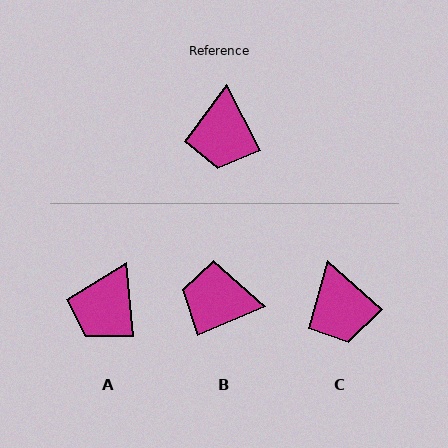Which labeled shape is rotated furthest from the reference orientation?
B, about 95 degrees away.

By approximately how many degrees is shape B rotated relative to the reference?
Approximately 95 degrees clockwise.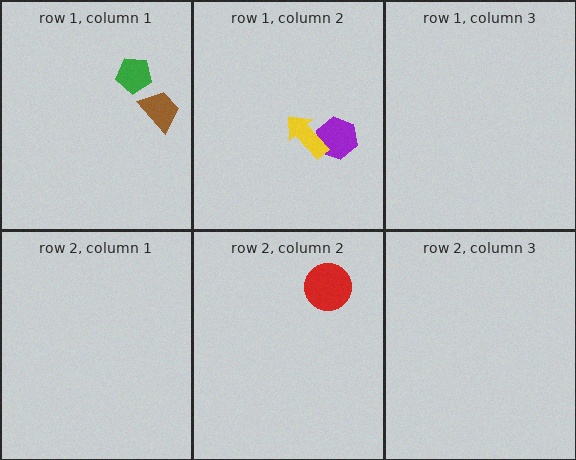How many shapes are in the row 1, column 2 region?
2.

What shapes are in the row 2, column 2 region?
The red circle.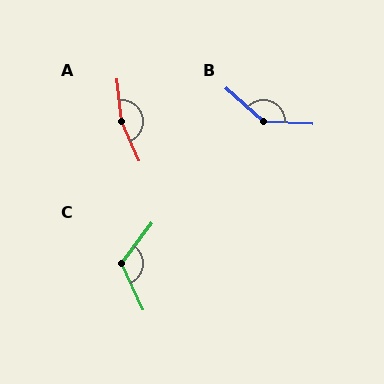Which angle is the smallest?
C, at approximately 118 degrees.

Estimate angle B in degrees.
Approximately 142 degrees.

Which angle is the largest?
A, at approximately 162 degrees.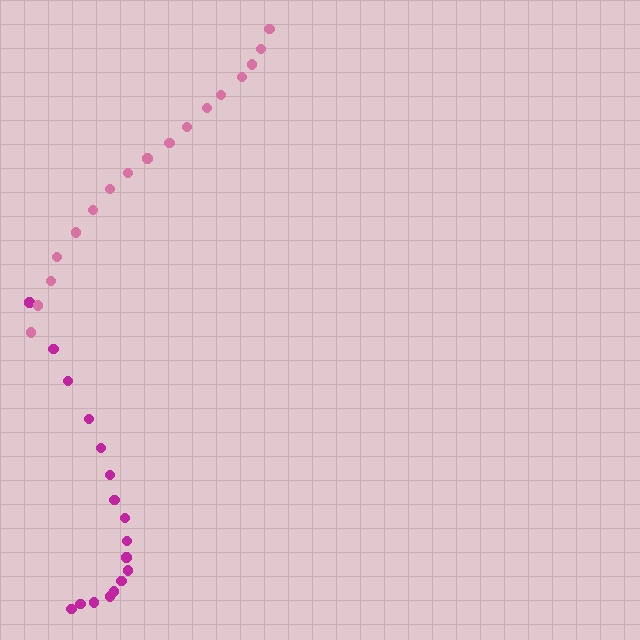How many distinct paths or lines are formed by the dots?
There are 2 distinct paths.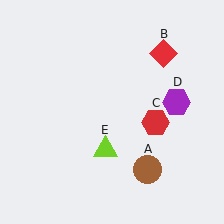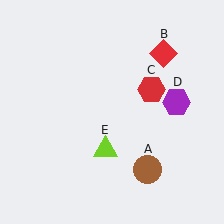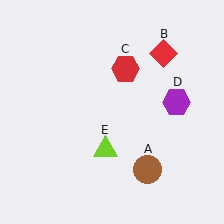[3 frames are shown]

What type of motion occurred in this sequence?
The red hexagon (object C) rotated counterclockwise around the center of the scene.